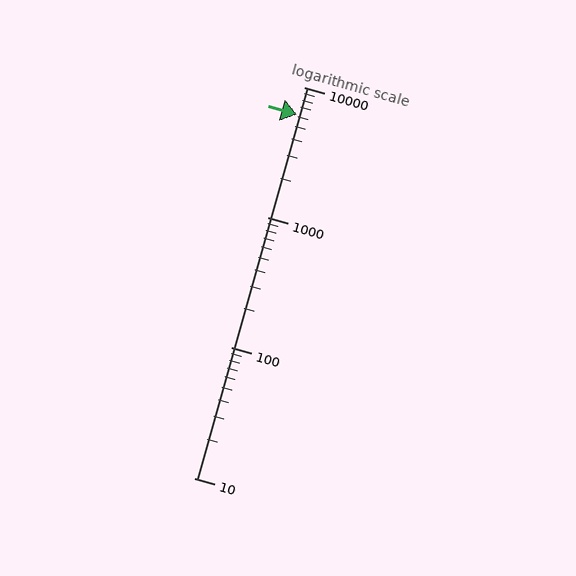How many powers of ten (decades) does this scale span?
The scale spans 3 decades, from 10 to 10000.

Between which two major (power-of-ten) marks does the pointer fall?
The pointer is between 1000 and 10000.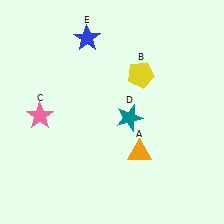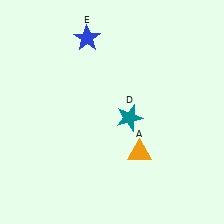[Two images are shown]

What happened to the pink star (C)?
The pink star (C) was removed in Image 2. It was in the bottom-left area of Image 1.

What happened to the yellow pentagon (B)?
The yellow pentagon (B) was removed in Image 2. It was in the top-right area of Image 1.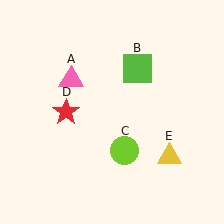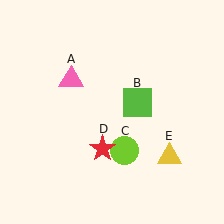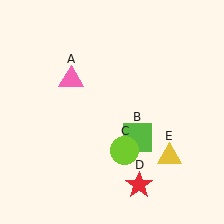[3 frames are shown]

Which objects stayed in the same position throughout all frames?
Pink triangle (object A) and lime circle (object C) and yellow triangle (object E) remained stationary.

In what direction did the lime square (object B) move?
The lime square (object B) moved down.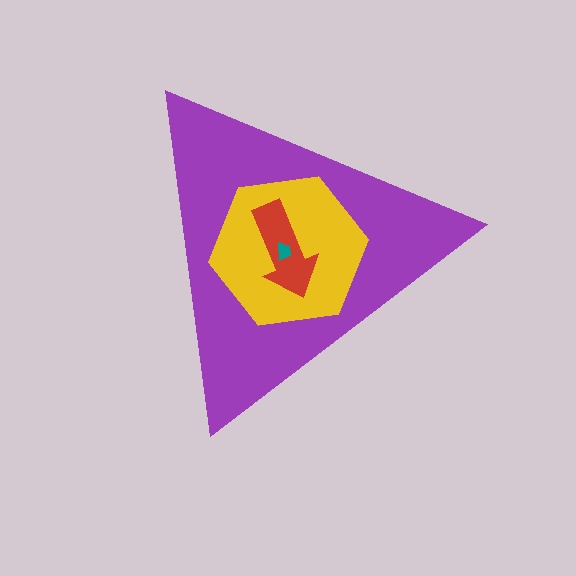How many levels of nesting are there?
4.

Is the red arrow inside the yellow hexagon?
Yes.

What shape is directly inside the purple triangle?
The yellow hexagon.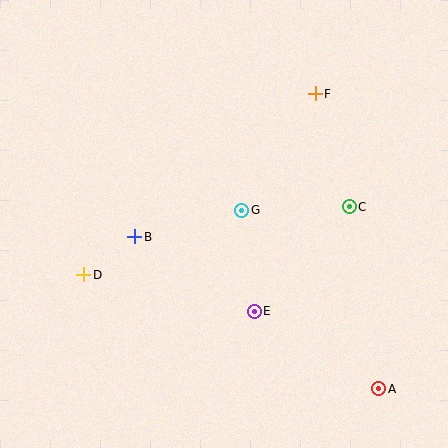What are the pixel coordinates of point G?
Point G is at (242, 210).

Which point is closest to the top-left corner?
Point B is closest to the top-left corner.